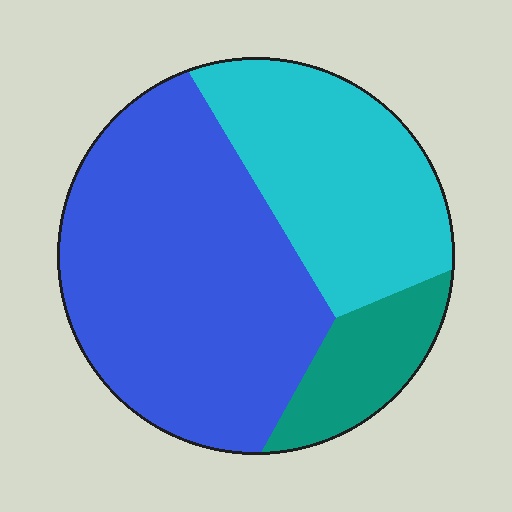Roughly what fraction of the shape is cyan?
Cyan takes up about one third (1/3) of the shape.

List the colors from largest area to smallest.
From largest to smallest: blue, cyan, teal.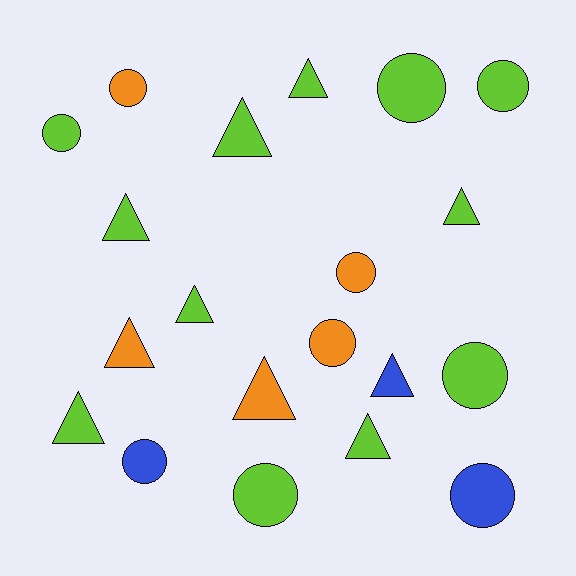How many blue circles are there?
There are 2 blue circles.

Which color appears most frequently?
Lime, with 12 objects.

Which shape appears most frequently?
Circle, with 10 objects.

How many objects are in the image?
There are 20 objects.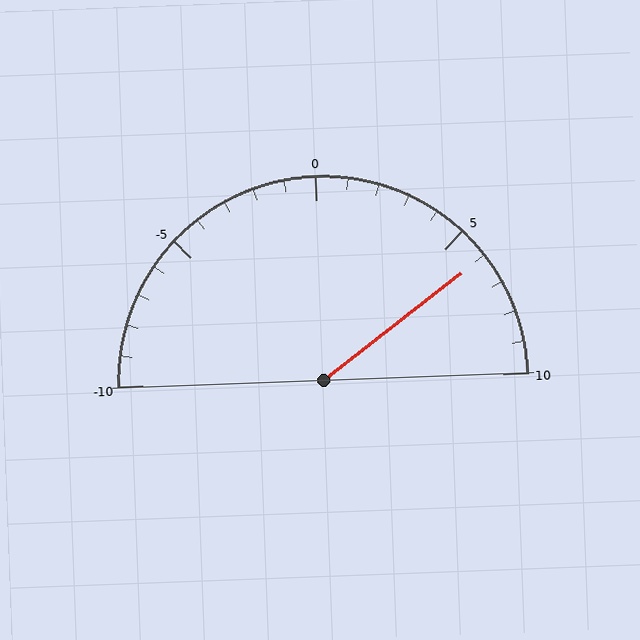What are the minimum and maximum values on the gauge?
The gauge ranges from -10 to 10.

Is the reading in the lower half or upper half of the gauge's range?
The reading is in the upper half of the range (-10 to 10).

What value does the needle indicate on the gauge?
The needle indicates approximately 6.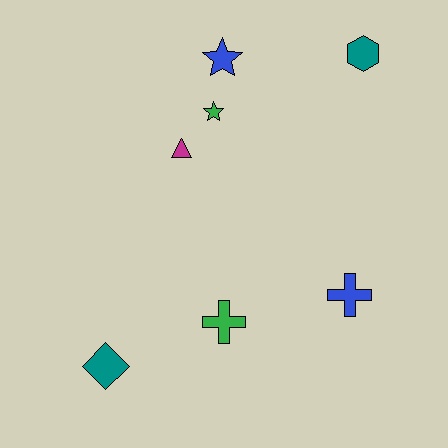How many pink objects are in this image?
There are no pink objects.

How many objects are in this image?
There are 7 objects.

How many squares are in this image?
There are no squares.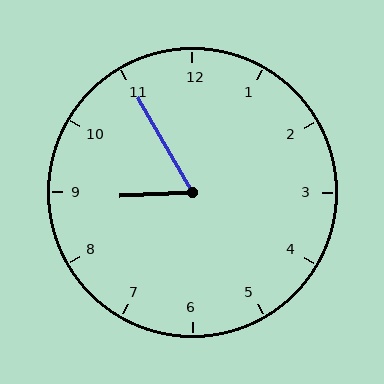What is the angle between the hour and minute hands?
Approximately 62 degrees.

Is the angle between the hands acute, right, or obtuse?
It is acute.